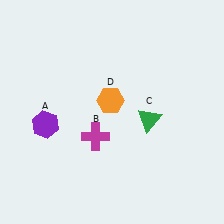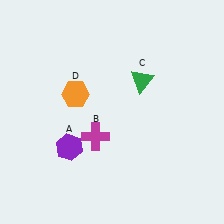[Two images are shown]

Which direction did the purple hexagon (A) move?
The purple hexagon (A) moved right.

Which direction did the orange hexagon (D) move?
The orange hexagon (D) moved left.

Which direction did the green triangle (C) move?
The green triangle (C) moved up.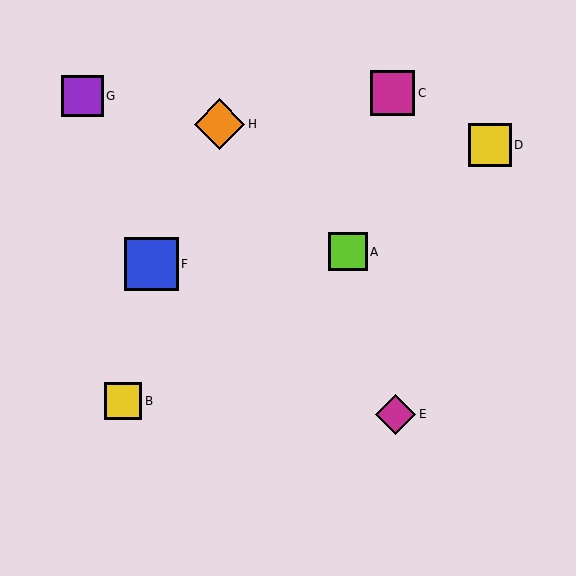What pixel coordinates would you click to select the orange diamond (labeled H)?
Click at (220, 124) to select the orange diamond H.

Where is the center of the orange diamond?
The center of the orange diamond is at (220, 124).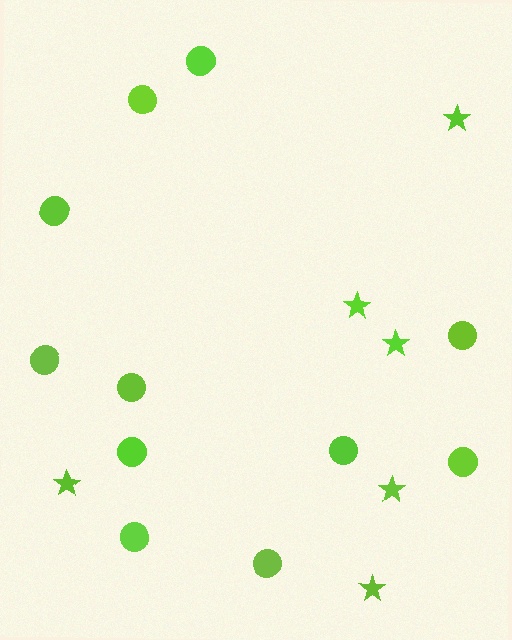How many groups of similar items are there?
There are 2 groups: one group of circles (11) and one group of stars (6).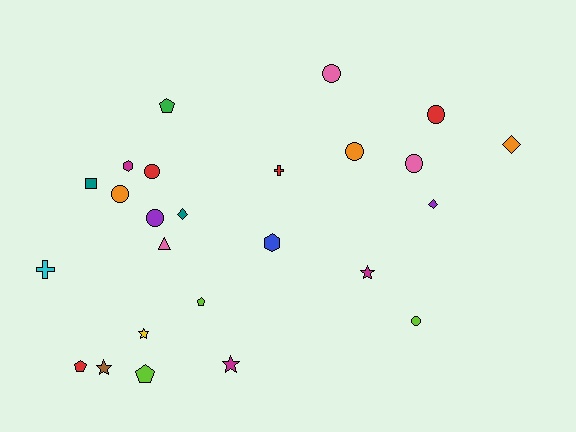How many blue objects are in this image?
There is 1 blue object.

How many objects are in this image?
There are 25 objects.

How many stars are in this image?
There are 4 stars.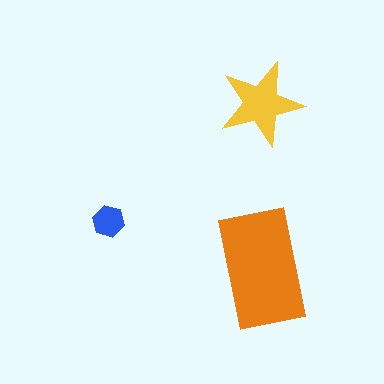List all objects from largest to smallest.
The orange rectangle, the yellow star, the blue hexagon.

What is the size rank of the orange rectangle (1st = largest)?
1st.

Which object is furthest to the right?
The orange rectangle is rightmost.